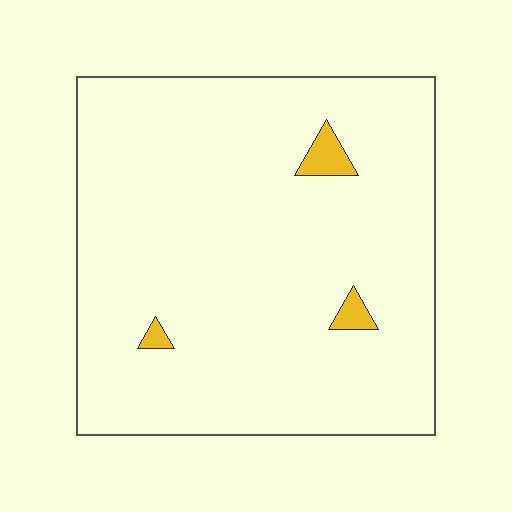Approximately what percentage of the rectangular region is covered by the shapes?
Approximately 5%.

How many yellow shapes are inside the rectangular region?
3.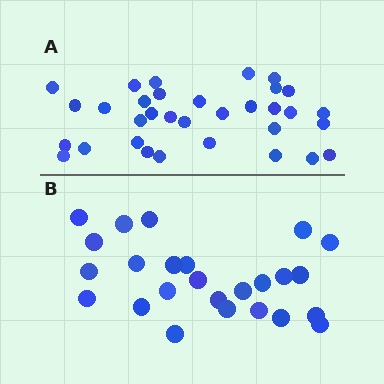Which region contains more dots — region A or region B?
Region A (the top region) has more dots.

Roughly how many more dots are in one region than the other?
Region A has roughly 8 or so more dots than region B.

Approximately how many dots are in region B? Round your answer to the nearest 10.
About 20 dots. (The exact count is 25, which rounds to 20.)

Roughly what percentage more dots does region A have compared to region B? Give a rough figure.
About 30% more.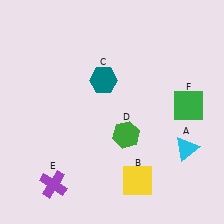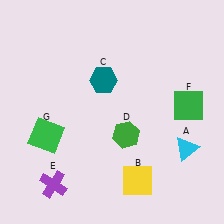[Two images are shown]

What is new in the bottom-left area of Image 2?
A green square (G) was added in the bottom-left area of Image 2.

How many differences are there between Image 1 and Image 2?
There is 1 difference between the two images.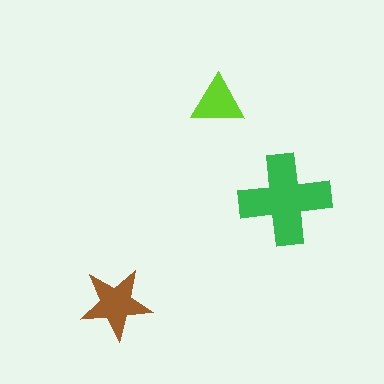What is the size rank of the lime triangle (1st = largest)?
3rd.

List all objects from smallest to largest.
The lime triangle, the brown star, the green cross.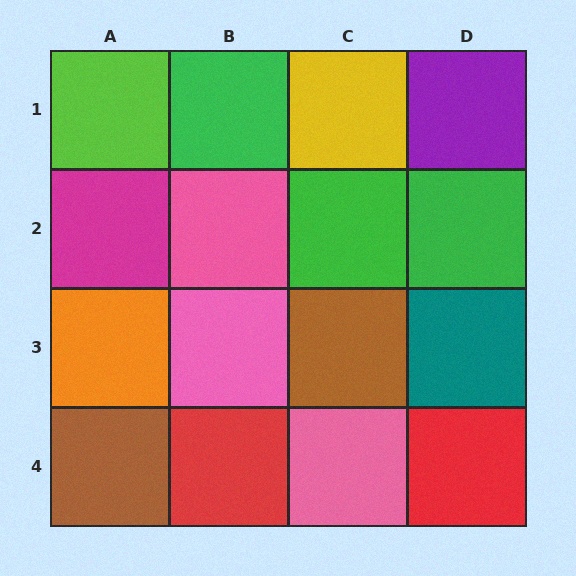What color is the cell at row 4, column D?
Red.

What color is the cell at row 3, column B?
Pink.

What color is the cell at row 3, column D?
Teal.